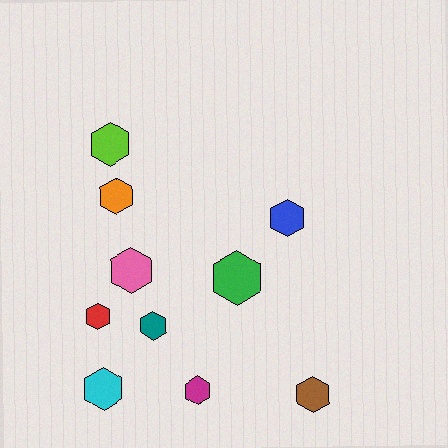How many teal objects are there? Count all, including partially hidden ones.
There is 1 teal object.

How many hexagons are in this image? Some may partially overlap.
There are 10 hexagons.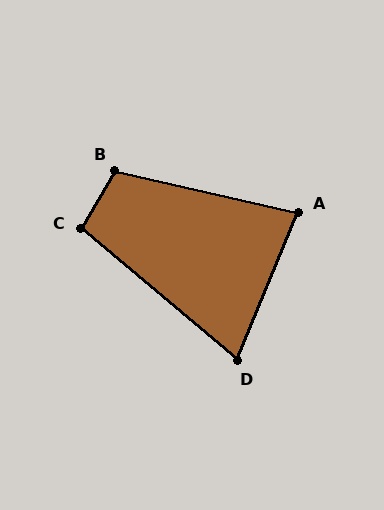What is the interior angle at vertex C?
Approximately 100 degrees (obtuse).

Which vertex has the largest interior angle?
B, at approximately 108 degrees.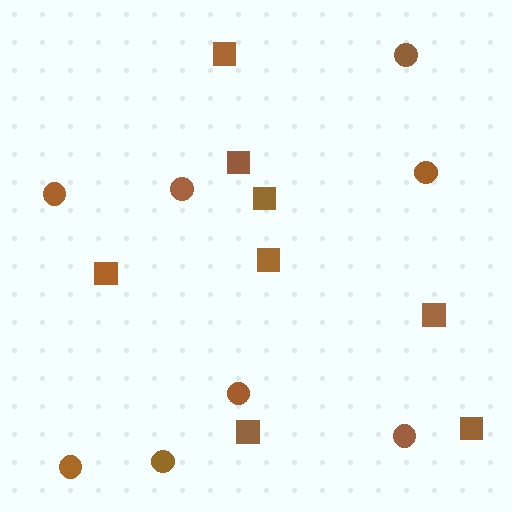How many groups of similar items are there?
There are 2 groups: one group of squares (8) and one group of circles (8).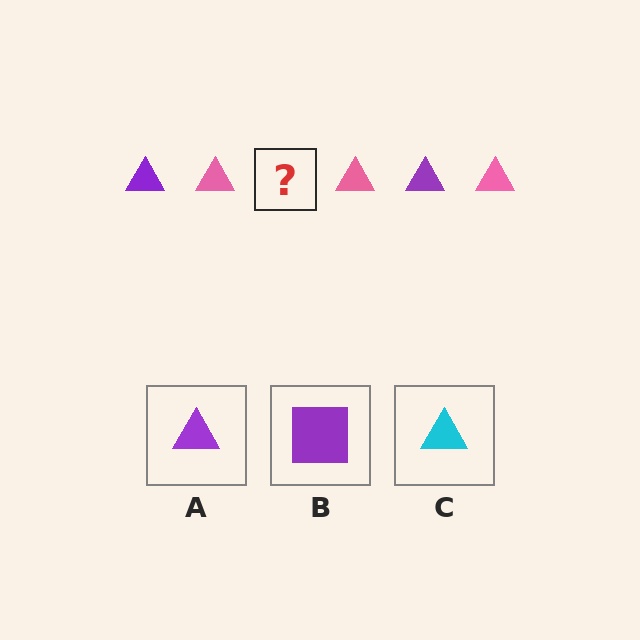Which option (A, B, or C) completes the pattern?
A.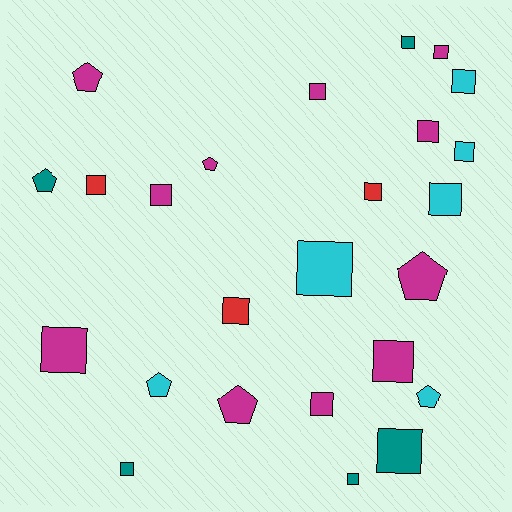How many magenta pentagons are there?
There are 4 magenta pentagons.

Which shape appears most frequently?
Square, with 18 objects.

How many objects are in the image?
There are 25 objects.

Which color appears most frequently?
Magenta, with 11 objects.